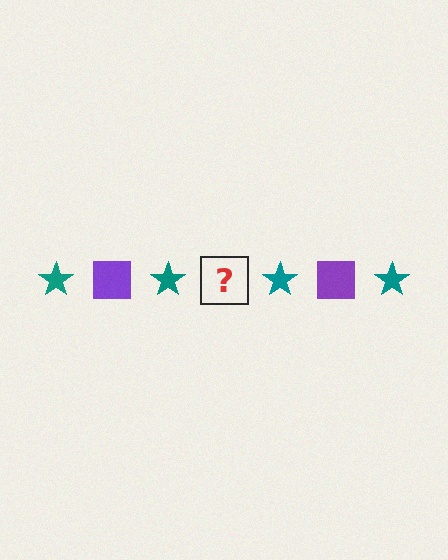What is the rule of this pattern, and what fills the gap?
The rule is that the pattern alternates between teal star and purple square. The gap should be filled with a purple square.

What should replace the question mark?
The question mark should be replaced with a purple square.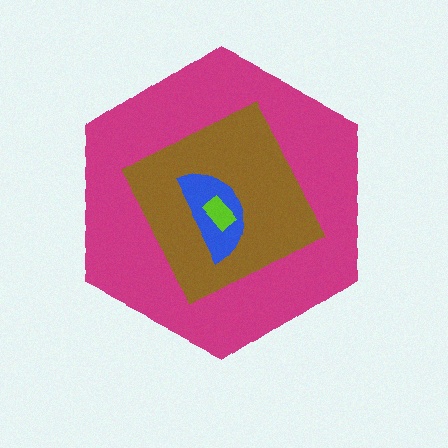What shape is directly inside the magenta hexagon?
The brown square.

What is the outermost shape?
The magenta hexagon.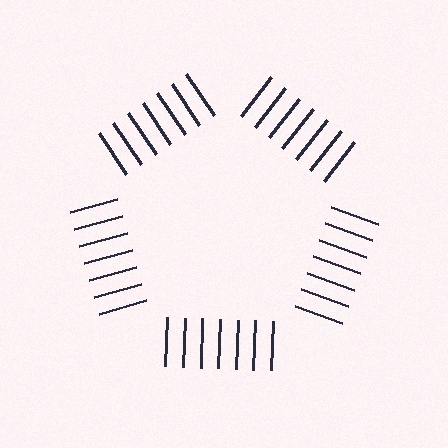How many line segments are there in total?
35 — 7 along each of the 5 edges.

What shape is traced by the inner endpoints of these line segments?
An illusory pentagon — the line segments terminate on its edges but no continuous stroke is drawn.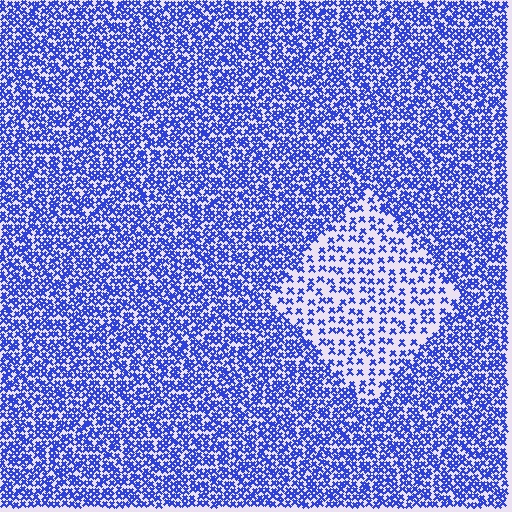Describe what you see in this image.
The image contains small blue elements arranged at two different densities. A diamond-shaped region is visible where the elements are less densely packed than the surrounding area.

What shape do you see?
I see a diamond.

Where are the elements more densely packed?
The elements are more densely packed outside the diamond boundary.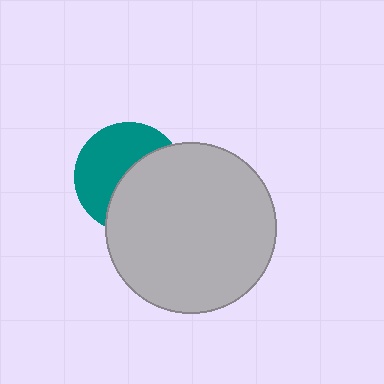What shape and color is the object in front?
The object in front is a light gray circle.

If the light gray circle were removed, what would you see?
You would see the complete teal circle.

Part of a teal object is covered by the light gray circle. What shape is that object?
It is a circle.